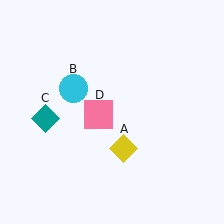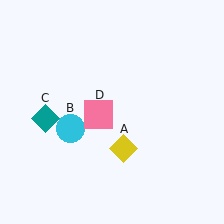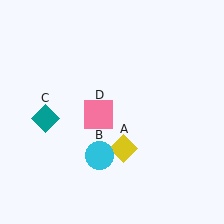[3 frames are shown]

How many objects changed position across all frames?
1 object changed position: cyan circle (object B).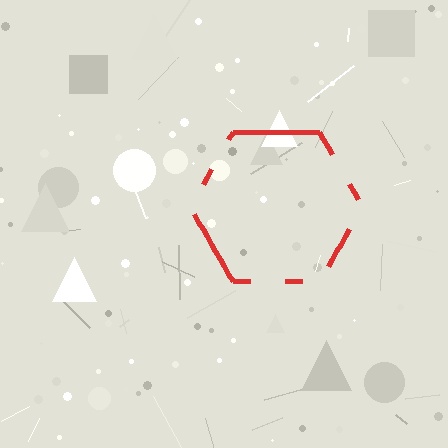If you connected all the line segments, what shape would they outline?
They would outline a hexagon.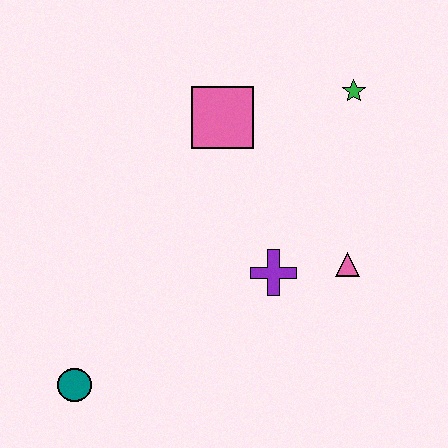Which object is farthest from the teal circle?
The green star is farthest from the teal circle.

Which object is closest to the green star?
The pink square is closest to the green star.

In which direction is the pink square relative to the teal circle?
The pink square is above the teal circle.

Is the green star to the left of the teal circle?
No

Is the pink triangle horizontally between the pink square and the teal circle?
No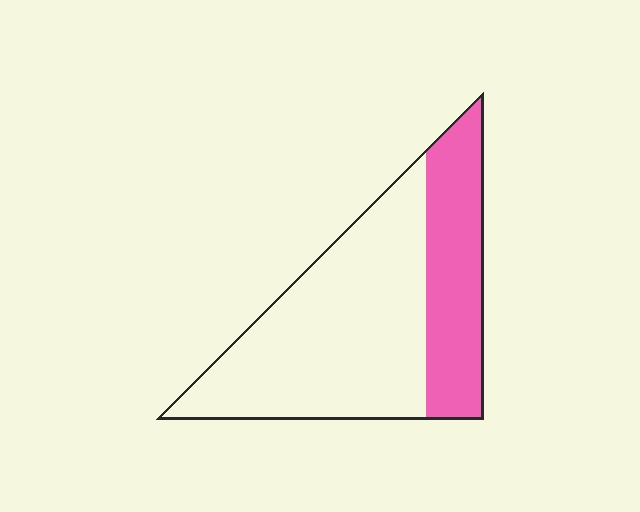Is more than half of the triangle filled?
No.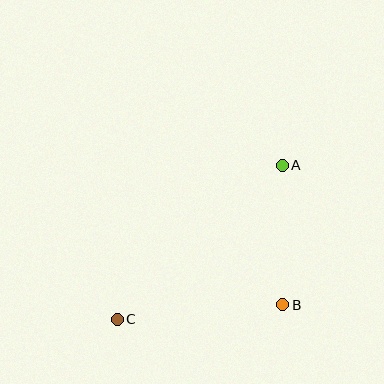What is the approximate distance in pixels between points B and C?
The distance between B and C is approximately 166 pixels.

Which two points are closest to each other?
Points A and B are closest to each other.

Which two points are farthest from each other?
Points A and C are farthest from each other.